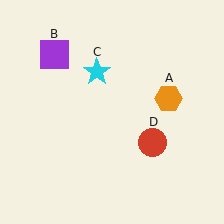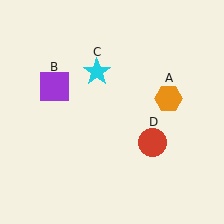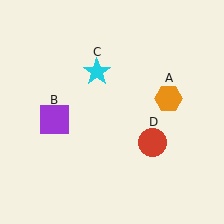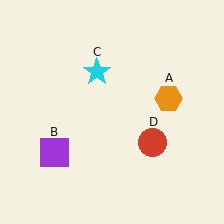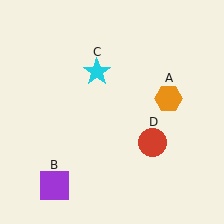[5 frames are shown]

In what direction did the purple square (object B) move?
The purple square (object B) moved down.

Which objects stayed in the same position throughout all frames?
Orange hexagon (object A) and cyan star (object C) and red circle (object D) remained stationary.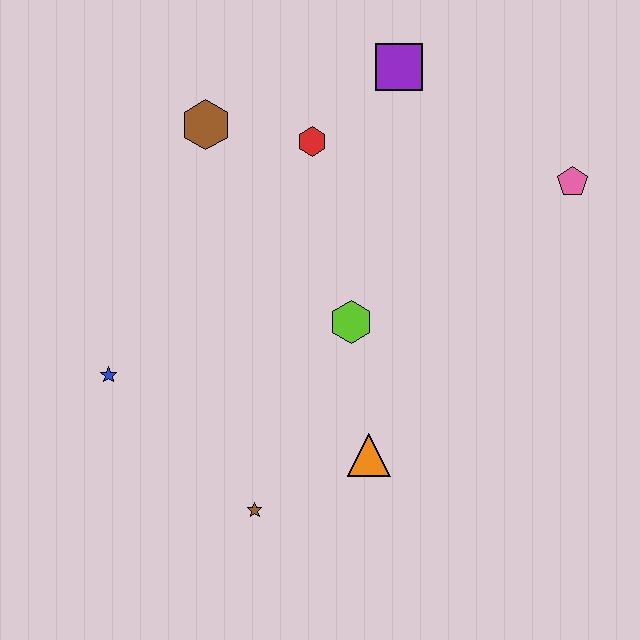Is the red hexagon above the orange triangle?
Yes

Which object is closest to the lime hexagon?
The orange triangle is closest to the lime hexagon.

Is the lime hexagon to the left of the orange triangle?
Yes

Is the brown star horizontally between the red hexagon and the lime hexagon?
No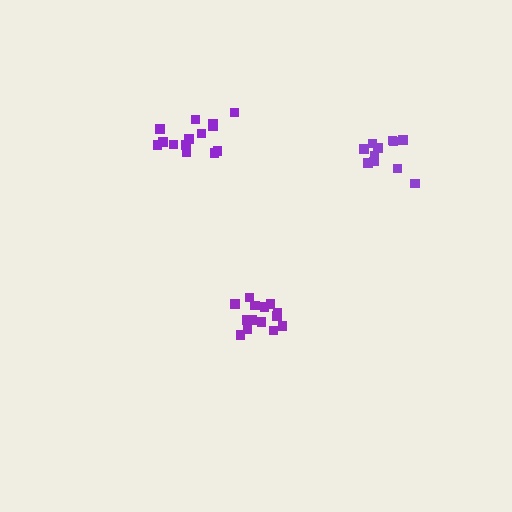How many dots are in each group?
Group 1: 14 dots, Group 2: 14 dots, Group 3: 11 dots (39 total).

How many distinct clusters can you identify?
There are 3 distinct clusters.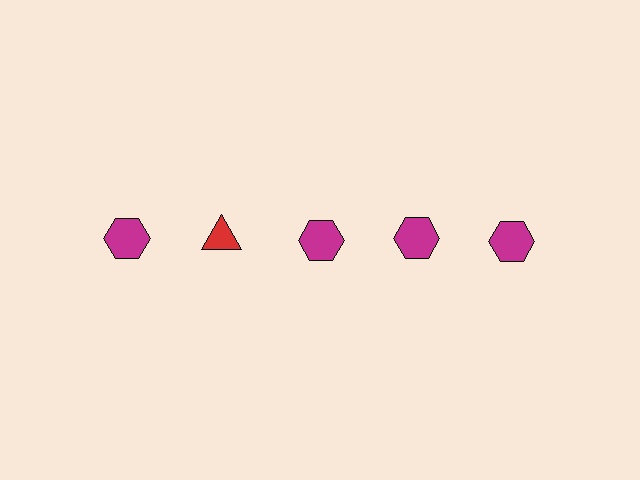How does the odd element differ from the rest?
It differs in both color (red instead of magenta) and shape (triangle instead of hexagon).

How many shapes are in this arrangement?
There are 5 shapes arranged in a grid pattern.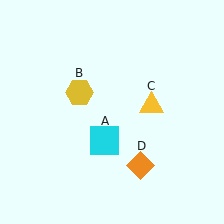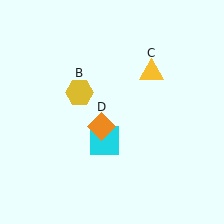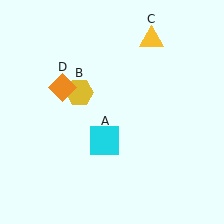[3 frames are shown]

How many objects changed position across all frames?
2 objects changed position: yellow triangle (object C), orange diamond (object D).